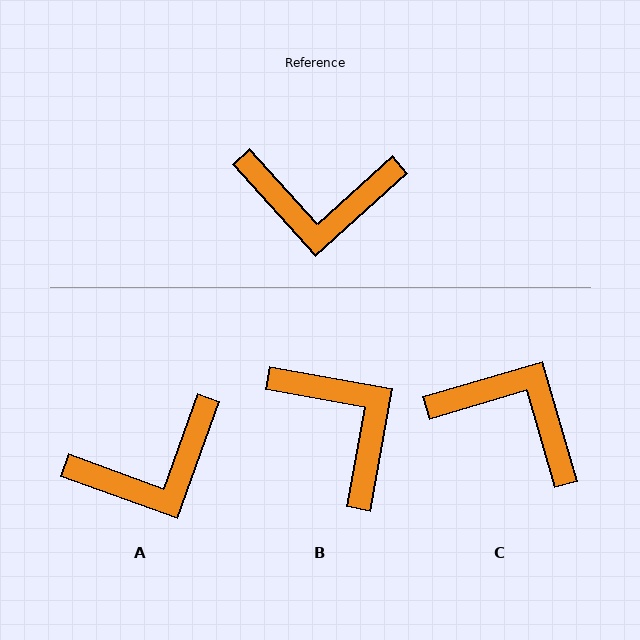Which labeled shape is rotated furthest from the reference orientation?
C, about 154 degrees away.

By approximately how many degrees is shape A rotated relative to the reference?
Approximately 28 degrees counter-clockwise.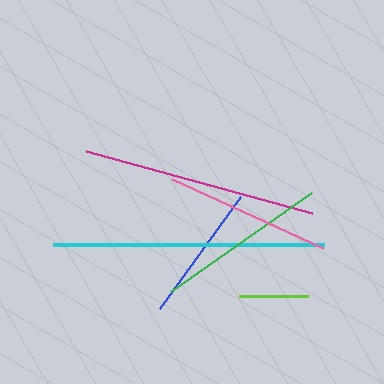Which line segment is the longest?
The cyan line is the longest at approximately 271 pixels.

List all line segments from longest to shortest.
From longest to shortest: cyan, magenta, green, pink, blue, lime.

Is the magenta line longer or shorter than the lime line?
The magenta line is longer than the lime line.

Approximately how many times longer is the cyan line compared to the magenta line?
The cyan line is approximately 1.2 times the length of the magenta line.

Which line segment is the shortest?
The lime line is the shortest at approximately 69 pixels.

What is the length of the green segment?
The green segment is approximately 172 pixels long.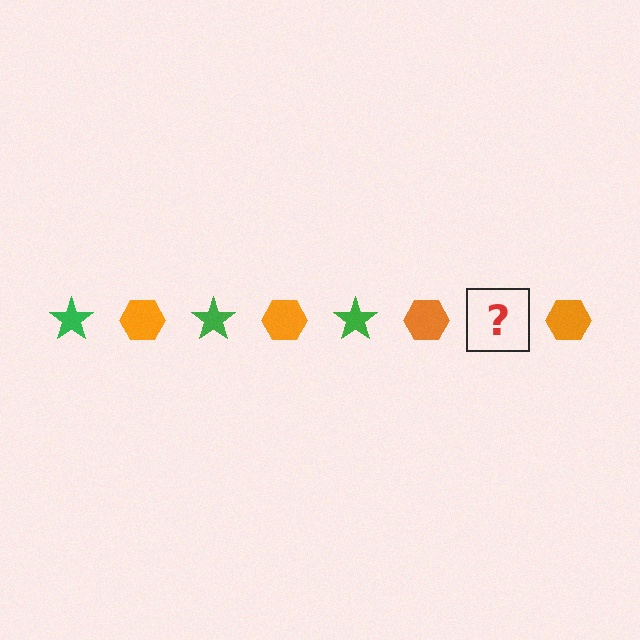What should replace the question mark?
The question mark should be replaced with a green star.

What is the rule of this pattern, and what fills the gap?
The rule is that the pattern alternates between green star and orange hexagon. The gap should be filled with a green star.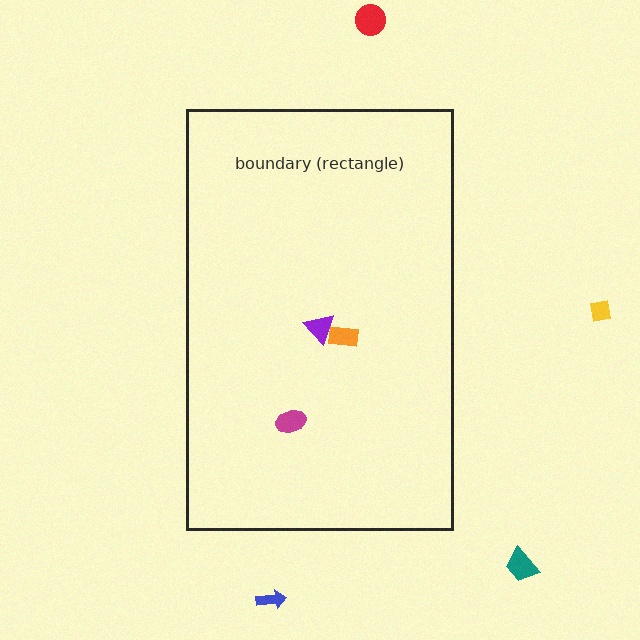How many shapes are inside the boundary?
3 inside, 4 outside.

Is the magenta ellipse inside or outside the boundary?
Inside.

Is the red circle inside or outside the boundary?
Outside.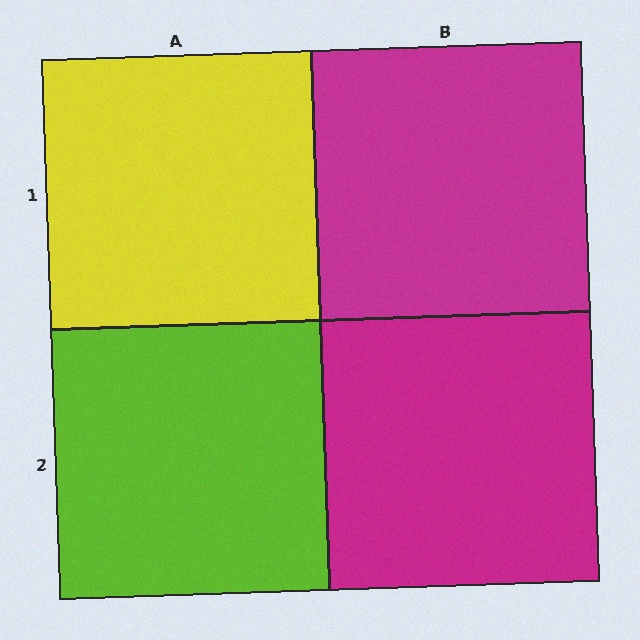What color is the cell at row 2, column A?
Lime.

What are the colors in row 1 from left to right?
Yellow, magenta.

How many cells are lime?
1 cell is lime.